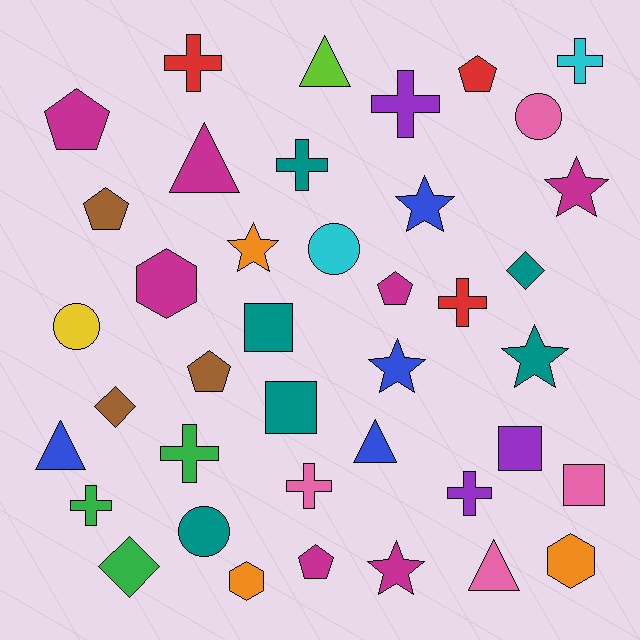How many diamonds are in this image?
There are 3 diamonds.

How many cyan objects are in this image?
There are 2 cyan objects.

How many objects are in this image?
There are 40 objects.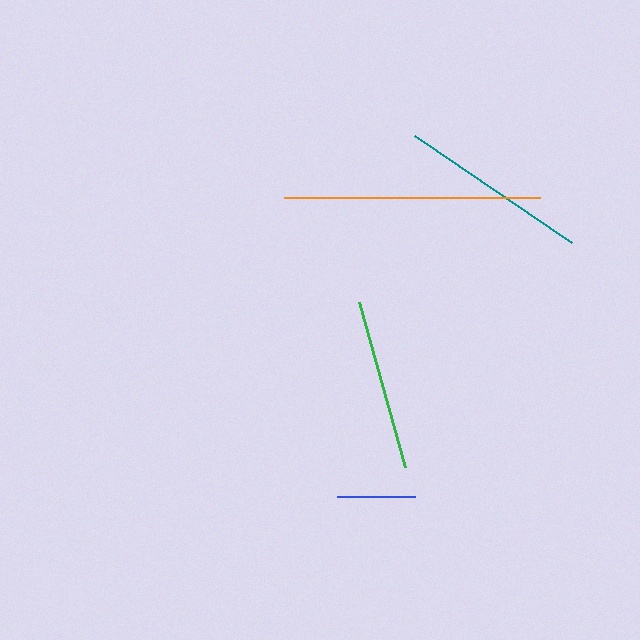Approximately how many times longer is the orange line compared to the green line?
The orange line is approximately 1.5 times the length of the green line.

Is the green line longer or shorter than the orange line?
The orange line is longer than the green line.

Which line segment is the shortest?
The blue line is the shortest at approximately 78 pixels.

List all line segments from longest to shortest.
From longest to shortest: orange, teal, green, blue.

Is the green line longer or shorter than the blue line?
The green line is longer than the blue line.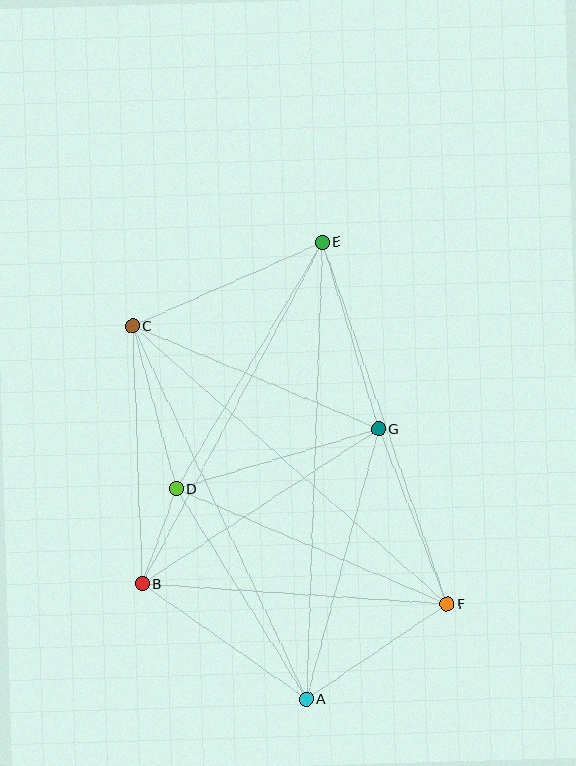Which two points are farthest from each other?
Points A and E are farthest from each other.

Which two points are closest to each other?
Points B and D are closest to each other.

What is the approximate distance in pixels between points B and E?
The distance between B and E is approximately 386 pixels.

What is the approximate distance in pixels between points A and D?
The distance between A and D is approximately 248 pixels.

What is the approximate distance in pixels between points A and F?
The distance between A and F is approximately 170 pixels.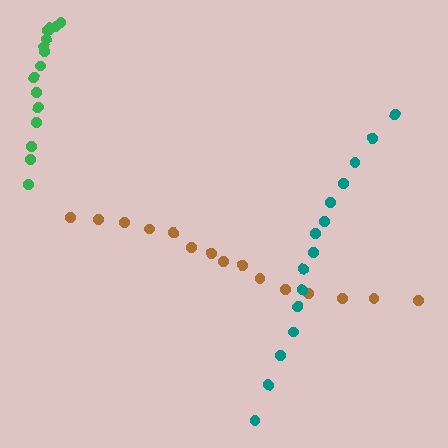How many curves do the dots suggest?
There are 3 distinct paths.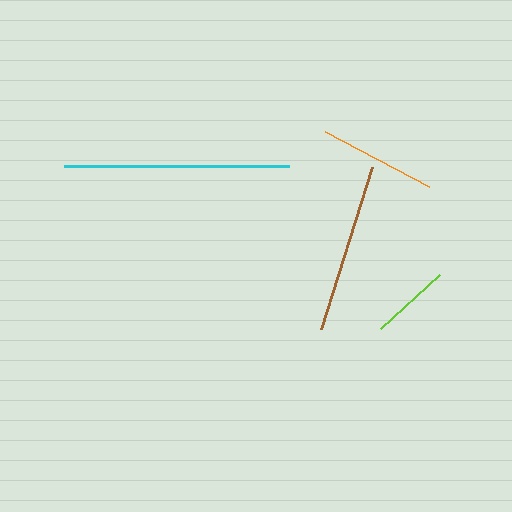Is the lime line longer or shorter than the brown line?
The brown line is longer than the lime line.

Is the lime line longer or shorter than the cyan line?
The cyan line is longer than the lime line.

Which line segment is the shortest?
The lime line is the shortest at approximately 80 pixels.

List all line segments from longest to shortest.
From longest to shortest: cyan, brown, orange, lime.